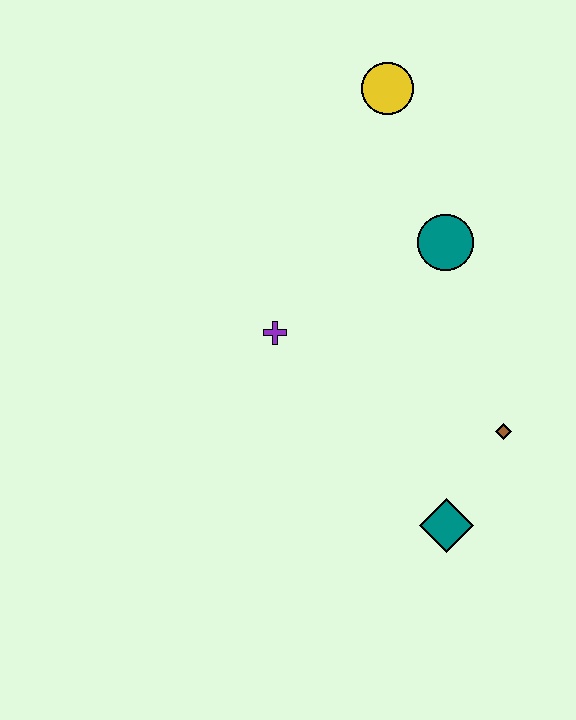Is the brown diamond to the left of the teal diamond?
No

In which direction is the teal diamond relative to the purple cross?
The teal diamond is below the purple cross.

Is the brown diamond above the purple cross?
No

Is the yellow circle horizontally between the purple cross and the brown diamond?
Yes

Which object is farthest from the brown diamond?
The yellow circle is farthest from the brown diamond.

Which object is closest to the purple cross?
The teal circle is closest to the purple cross.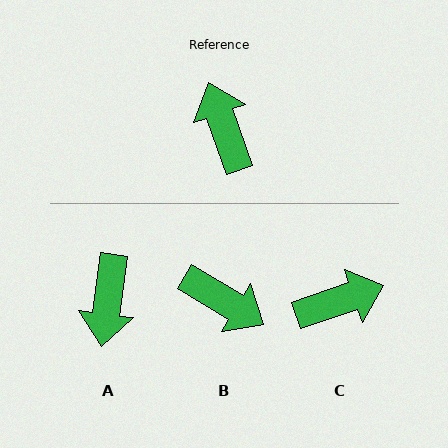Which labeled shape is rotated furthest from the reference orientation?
A, about 153 degrees away.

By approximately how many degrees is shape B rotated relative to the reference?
Approximately 141 degrees clockwise.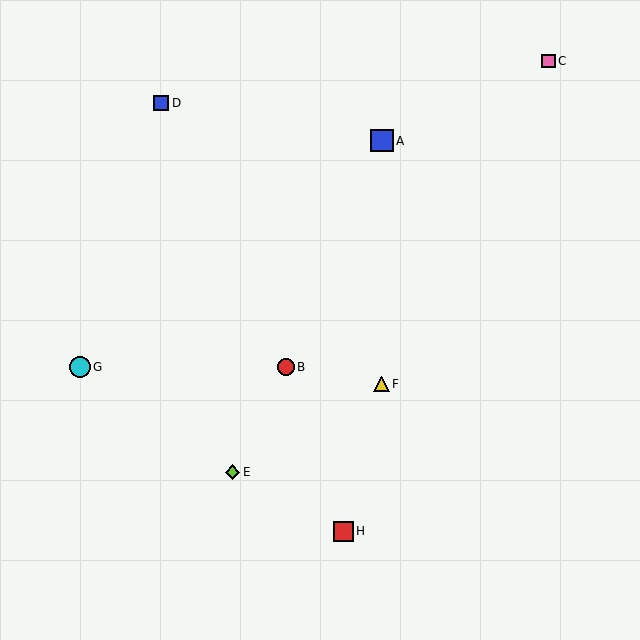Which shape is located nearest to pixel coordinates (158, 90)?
The blue square (labeled D) at (161, 103) is nearest to that location.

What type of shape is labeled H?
Shape H is a red square.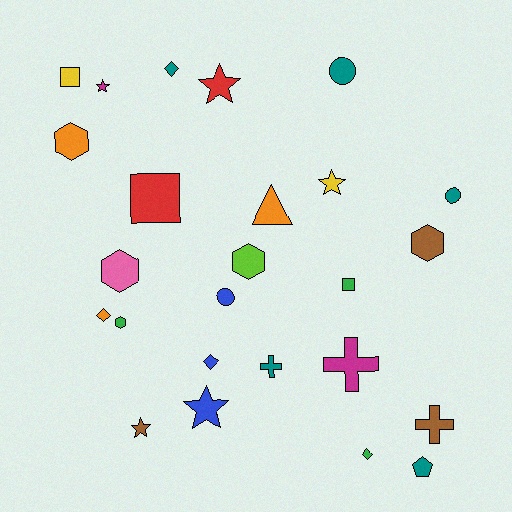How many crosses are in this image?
There are 3 crosses.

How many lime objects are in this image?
There is 1 lime object.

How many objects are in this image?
There are 25 objects.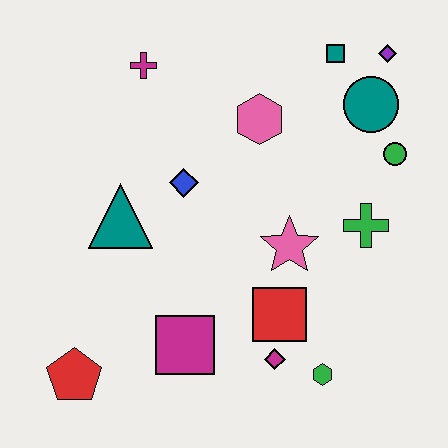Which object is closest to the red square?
The magenta diamond is closest to the red square.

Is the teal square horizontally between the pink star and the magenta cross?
No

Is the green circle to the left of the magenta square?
No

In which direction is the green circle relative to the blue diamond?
The green circle is to the right of the blue diamond.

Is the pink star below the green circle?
Yes